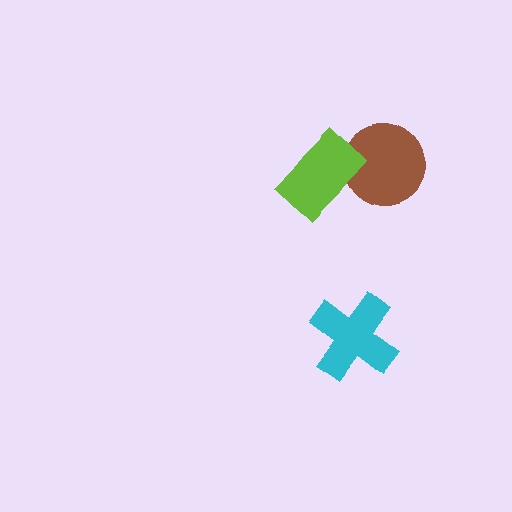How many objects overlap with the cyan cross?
0 objects overlap with the cyan cross.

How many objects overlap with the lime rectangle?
1 object overlaps with the lime rectangle.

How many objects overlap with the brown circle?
1 object overlaps with the brown circle.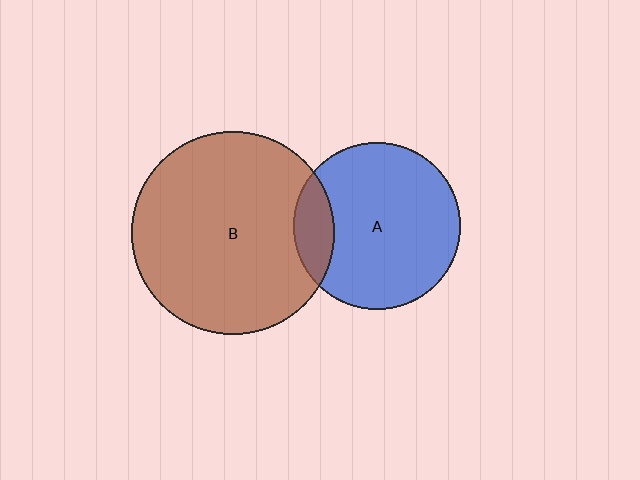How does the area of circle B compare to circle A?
Approximately 1.5 times.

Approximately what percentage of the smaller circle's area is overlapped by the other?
Approximately 15%.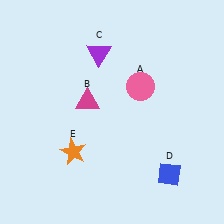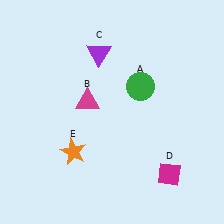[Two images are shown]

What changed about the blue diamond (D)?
In Image 1, D is blue. In Image 2, it changed to magenta.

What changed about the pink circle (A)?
In Image 1, A is pink. In Image 2, it changed to green.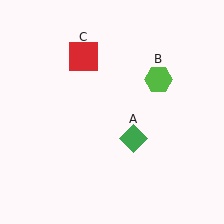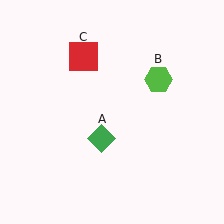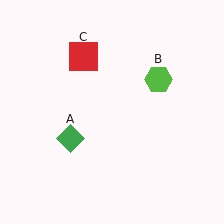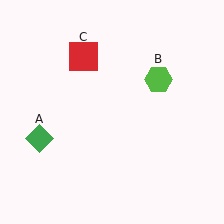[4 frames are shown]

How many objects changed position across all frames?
1 object changed position: green diamond (object A).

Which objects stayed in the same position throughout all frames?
Lime hexagon (object B) and red square (object C) remained stationary.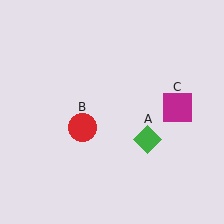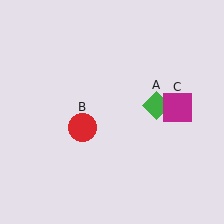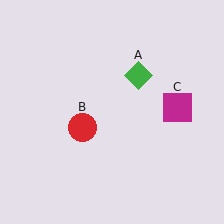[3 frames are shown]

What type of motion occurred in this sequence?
The green diamond (object A) rotated counterclockwise around the center of the scene.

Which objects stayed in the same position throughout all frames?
Red circle (object B) and magenta square (object C) remained stationary.